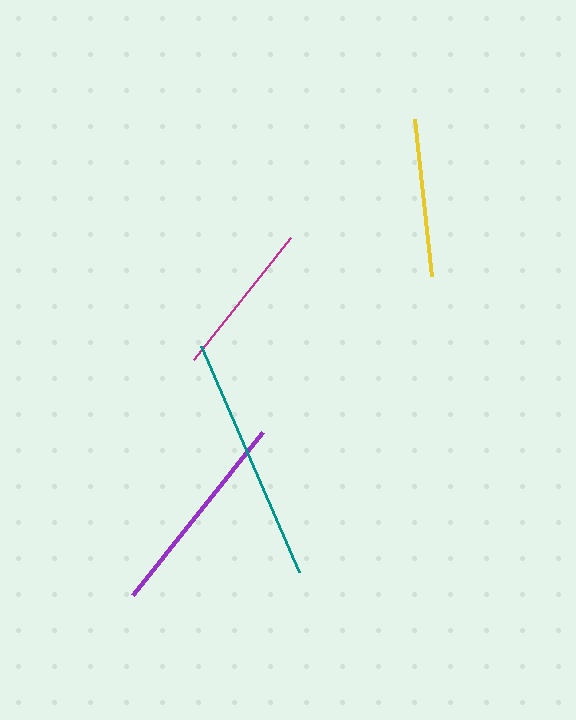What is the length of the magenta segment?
The magenta segment is approximately 156 pixels long.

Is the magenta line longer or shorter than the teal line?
The teal line is longer than the magenta line.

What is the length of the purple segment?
The purple segment is approximately 208 pixels long.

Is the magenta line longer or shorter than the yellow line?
The yellow line is longer than the magenta line.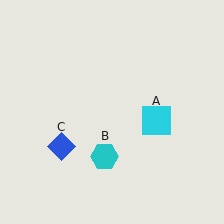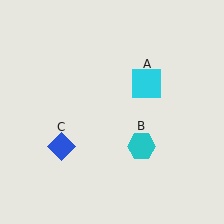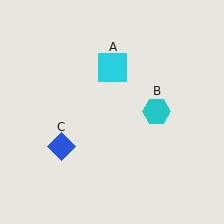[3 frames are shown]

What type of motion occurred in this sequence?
The cyan square (object A), cyan hexagon (object B) rotated counterclockwise around the center of the scene.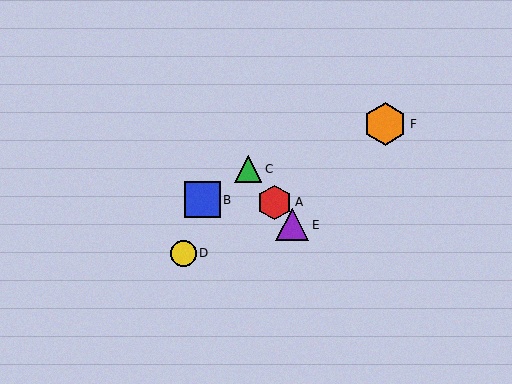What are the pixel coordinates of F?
Object F is at (385, 124).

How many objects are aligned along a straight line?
3 objects (A, C, E) are aligned along a straight line.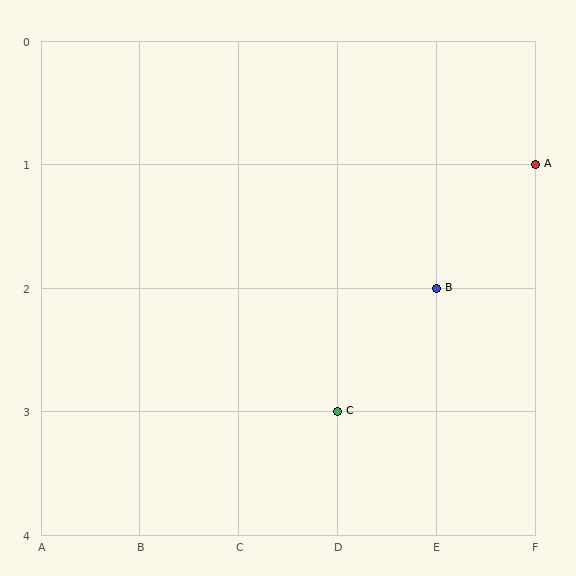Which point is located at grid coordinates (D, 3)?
Point C is at (D, 3).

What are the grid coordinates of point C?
Point C is at grid coordinates (D, 3).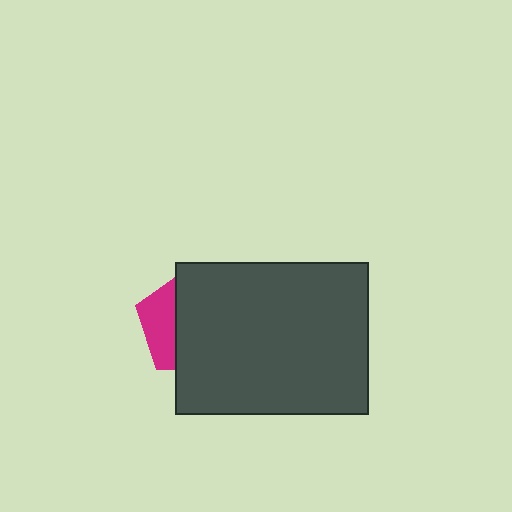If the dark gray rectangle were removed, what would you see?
You would see the complete magenta pentagon.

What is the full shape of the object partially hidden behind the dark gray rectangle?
The partially hidden object is a magenta pentagon.